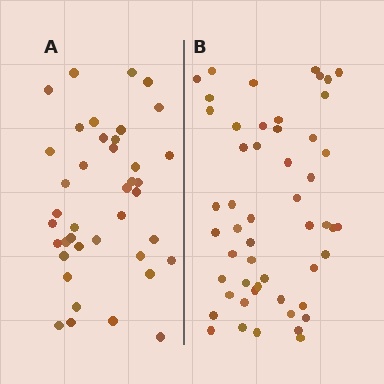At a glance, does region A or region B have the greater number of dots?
Region B (the right region) has more dots.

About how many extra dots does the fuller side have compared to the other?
Region B has roughly 12 or so more dots than region A.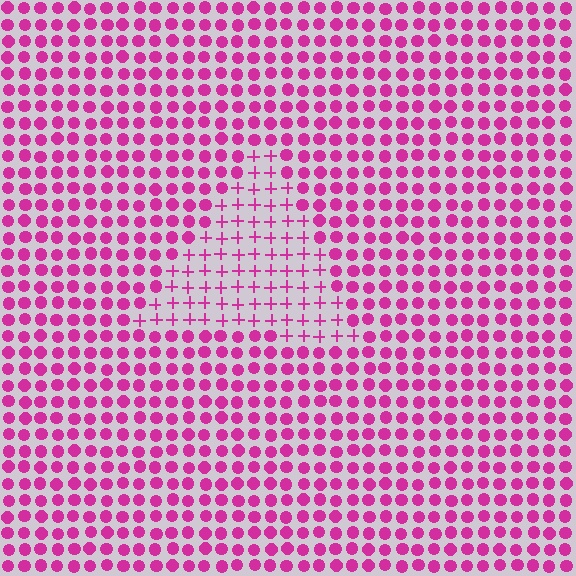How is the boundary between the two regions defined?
The boundary is defined by a change in element shape: plus signs inside vs. circles outside. All elements share the same color and spacing.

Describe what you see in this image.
The image is filled with small magenta elements arranged in a uniform grid. A triangle-shaped region contains plus signs, while the surrounding area contains circles. The boundary is defined purely by the change in element shape.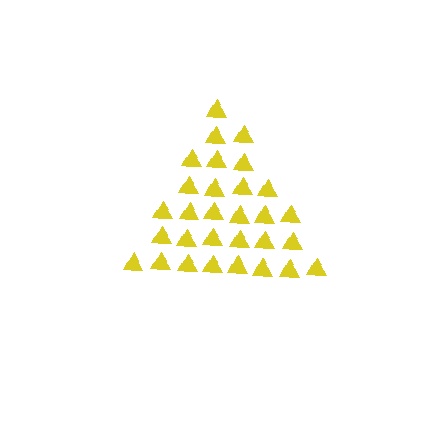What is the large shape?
The large shape is a triangle.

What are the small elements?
The small elements are triangles.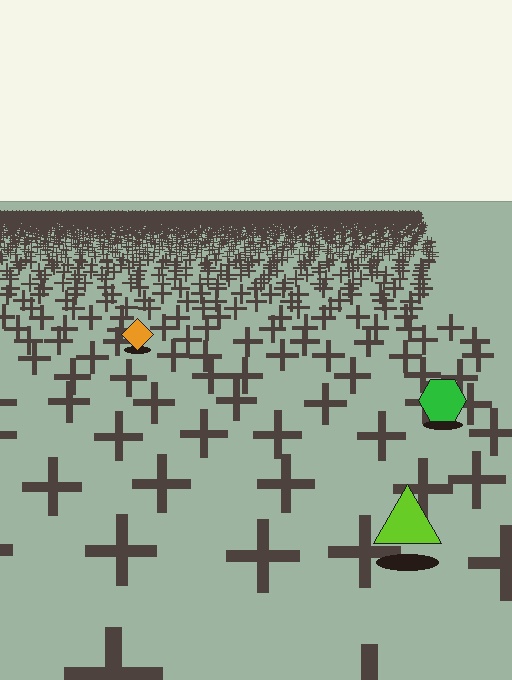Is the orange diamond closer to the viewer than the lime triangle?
No. The lime triangle is closer — you can tell from the texture gradient: the ground texture is coarser near it.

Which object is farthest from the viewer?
The orange diamond is farthest from the viewer. It appears smaller and the ground texture around it is denser.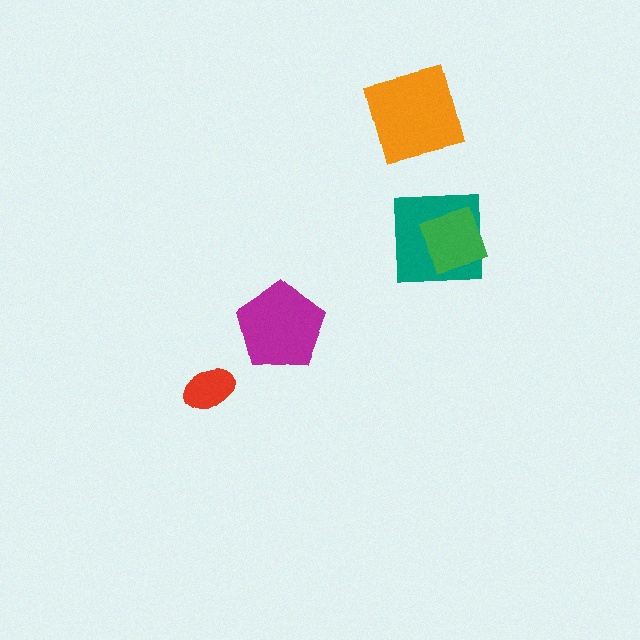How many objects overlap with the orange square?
0 objects overlap with the orange square.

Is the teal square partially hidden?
Yes, it is partially covered by another shape.